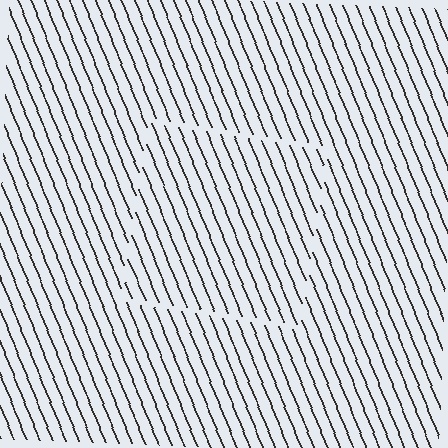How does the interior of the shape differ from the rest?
The interior of the shape contains the same grating, shifted by half a period — the contour is defined by the phase discontinuity where line-ends from the inner and outer gratings abut.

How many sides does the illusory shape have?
4 sides — the line-ends trace a square.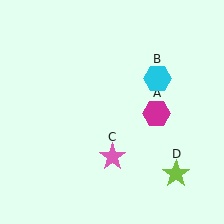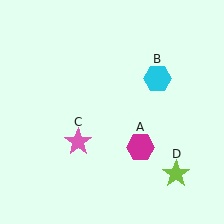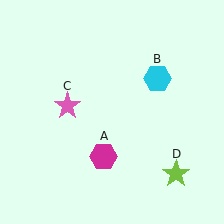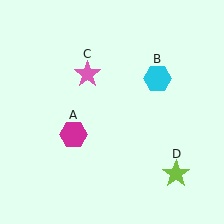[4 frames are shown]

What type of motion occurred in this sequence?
The magenta hexagon (object A), pink star (object C) rotated clockwise around the center of the scene.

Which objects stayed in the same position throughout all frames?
Cyan hexagon (object B) and lime star (object D) remained stationary.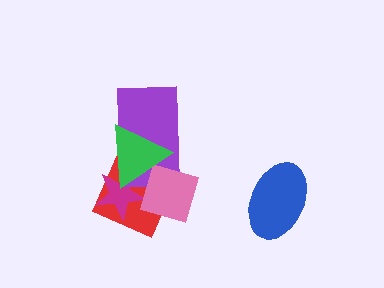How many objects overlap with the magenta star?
4 objects overlap with the magenta star.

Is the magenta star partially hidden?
Yes, it is partially covered by another shape.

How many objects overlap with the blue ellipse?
0 objects overlap with the blue ellipse.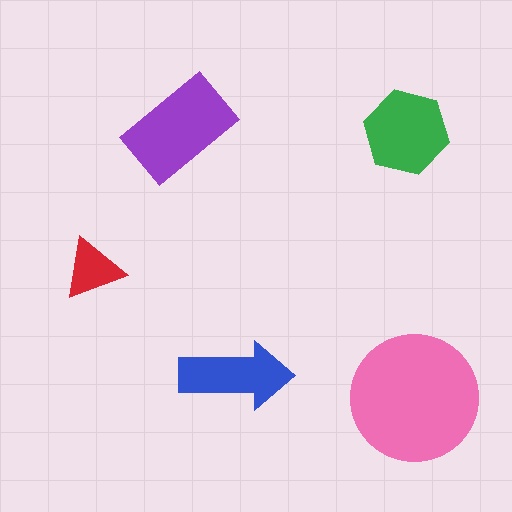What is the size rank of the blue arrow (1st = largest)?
4th.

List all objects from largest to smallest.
The pink circle, the purple rectangle, the green hexagon, the blue arrow, the red triangle.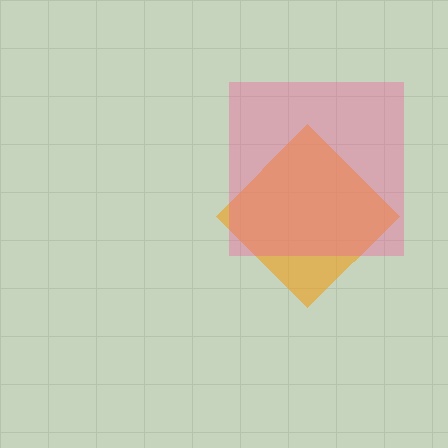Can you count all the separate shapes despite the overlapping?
Yes, there are 2 separate shapes.